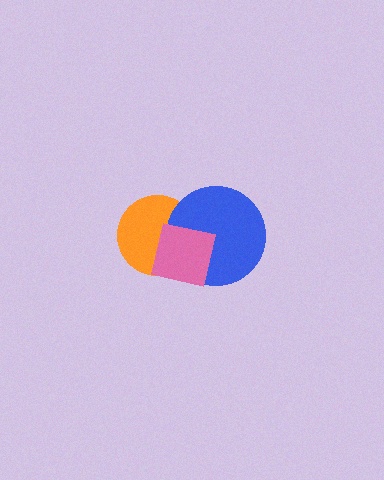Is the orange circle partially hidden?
Yes, it is partially covered by another shape.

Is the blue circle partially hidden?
Yes, it is partially covered by another shape.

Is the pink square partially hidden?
No, no other shape covers it.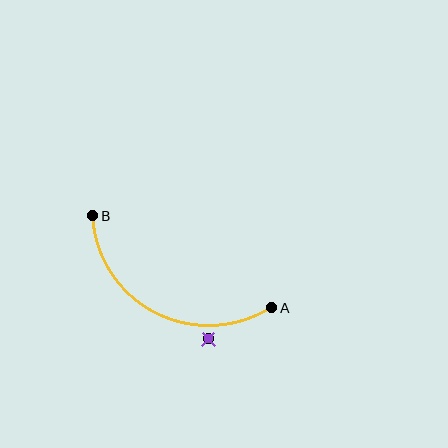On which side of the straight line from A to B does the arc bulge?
The arc bulges below the straight line connecting A and B.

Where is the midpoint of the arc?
The arc midpoint is the point on the curve farthest from the straight line joining A and B. It sits below that line.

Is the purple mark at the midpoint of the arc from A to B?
No — the purple mark does not lie on the arc at all. It sits slightly outside the curve.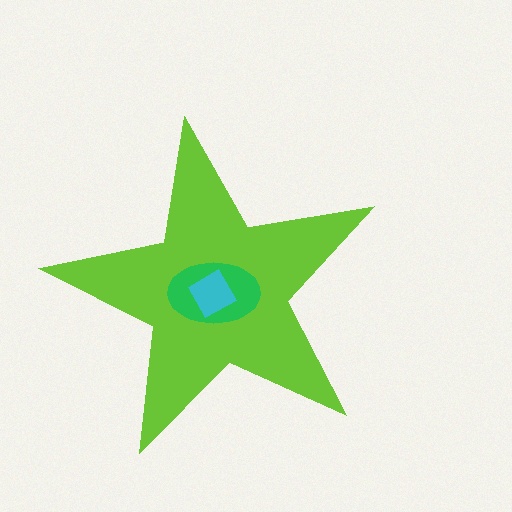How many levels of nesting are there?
3.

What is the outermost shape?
The lime star.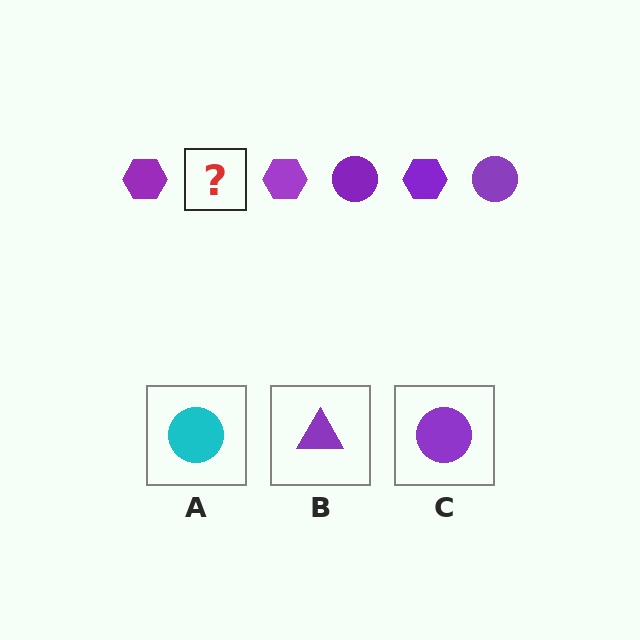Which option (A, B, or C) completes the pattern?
C.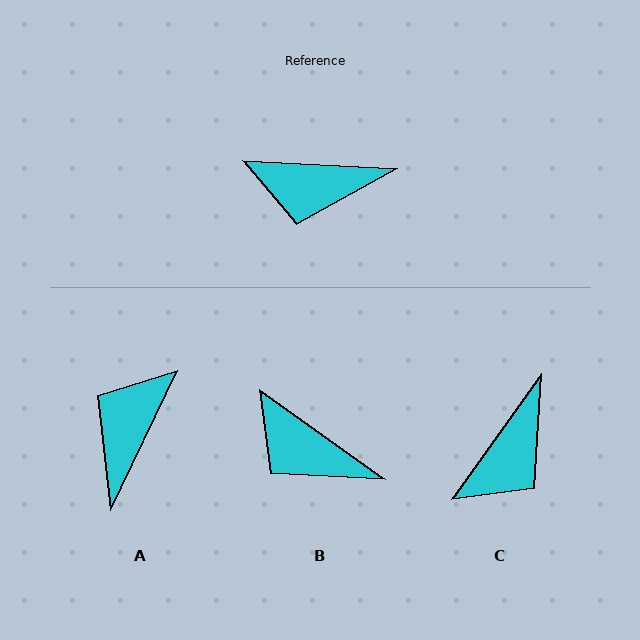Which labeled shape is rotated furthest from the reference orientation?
A, about 113 degrees away.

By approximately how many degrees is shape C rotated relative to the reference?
Approximately 57 degrees counter-clockwise.